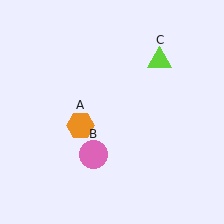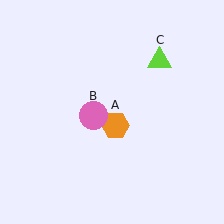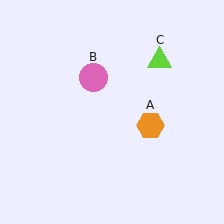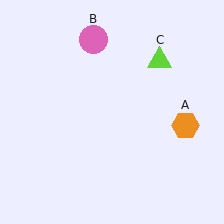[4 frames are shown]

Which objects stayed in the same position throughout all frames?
Lime triangle (object C) remained stationary.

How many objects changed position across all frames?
2 objects changed position: orange hexagon (object A), pink circle (object B).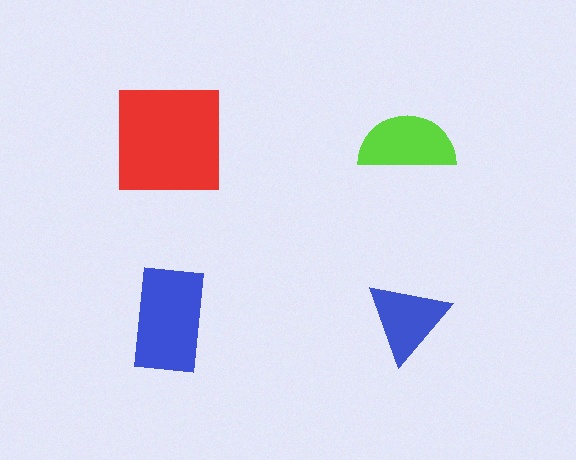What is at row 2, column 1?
A blue rectangle.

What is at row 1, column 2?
A lime semicircle.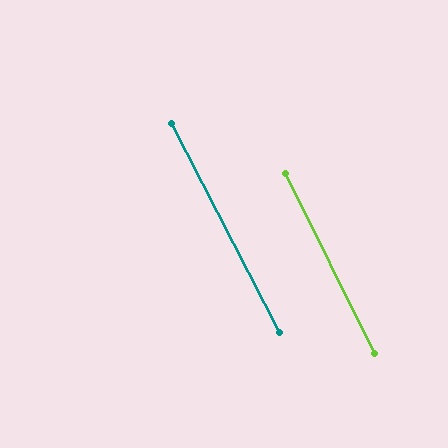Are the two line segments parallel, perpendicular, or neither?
Parallel — their directions differ by only 0.9°.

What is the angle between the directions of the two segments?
Approximately 1 degree.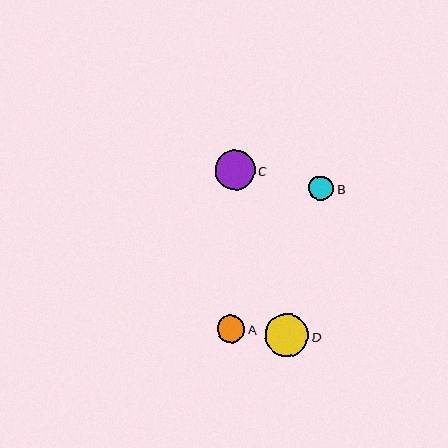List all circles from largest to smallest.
From largest to smallest: D, C, A, B.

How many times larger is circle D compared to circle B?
Circle D is approximately 1.7 times the size of circle B.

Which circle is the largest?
Circle D is the largest with a size of approximately 43 pixels.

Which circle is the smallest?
Circle B is the smallest with a size of approximately 25 pixels.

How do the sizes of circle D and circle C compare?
Circle D and circle C are approximately the same size.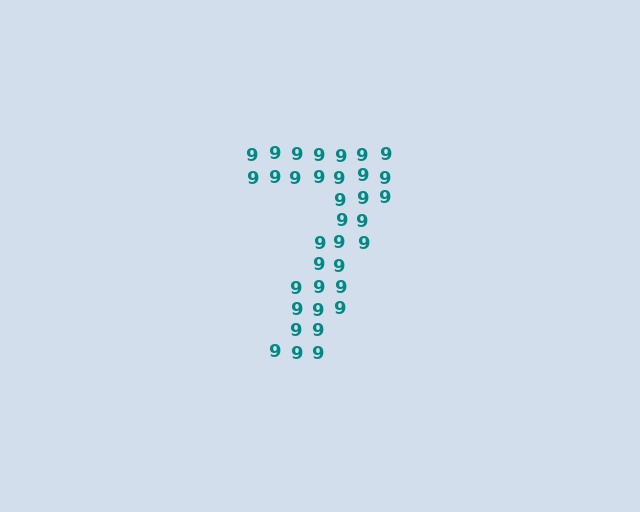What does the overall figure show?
The overall figure shows the digit 7.